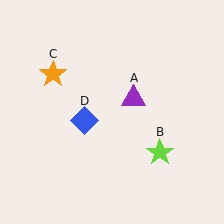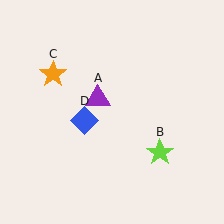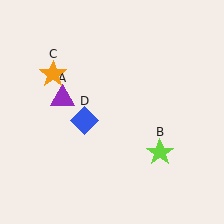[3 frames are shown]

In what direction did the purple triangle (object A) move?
The purple triangle (object A) moved left.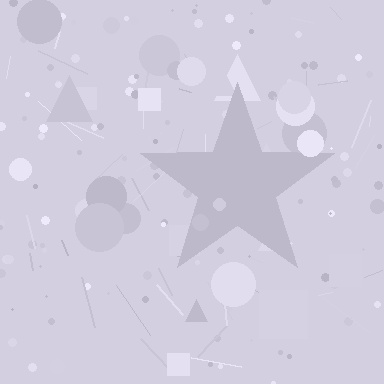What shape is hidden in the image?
A star is hidden in the image.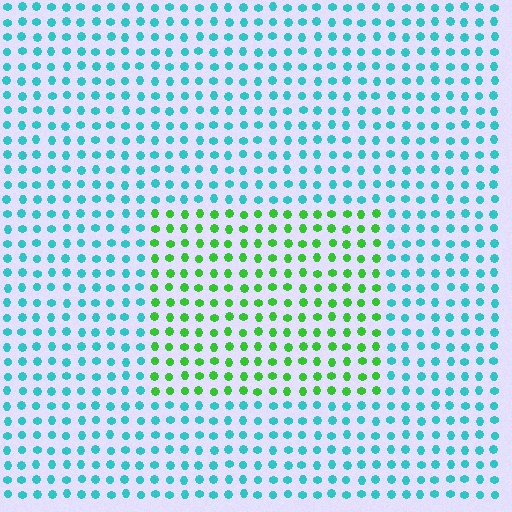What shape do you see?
I see a rectangle.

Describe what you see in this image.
The image is filled with small cyan elements in a uniform arrangement. A rectangle-shaped region is visible where the elements are tinted to a slightly different hue, forming a subtle color boundary.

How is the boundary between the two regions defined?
The boundary is defined purely by a slight shift in hue (about 61 degrees). Spacing, size, and orientation are identical on both sides.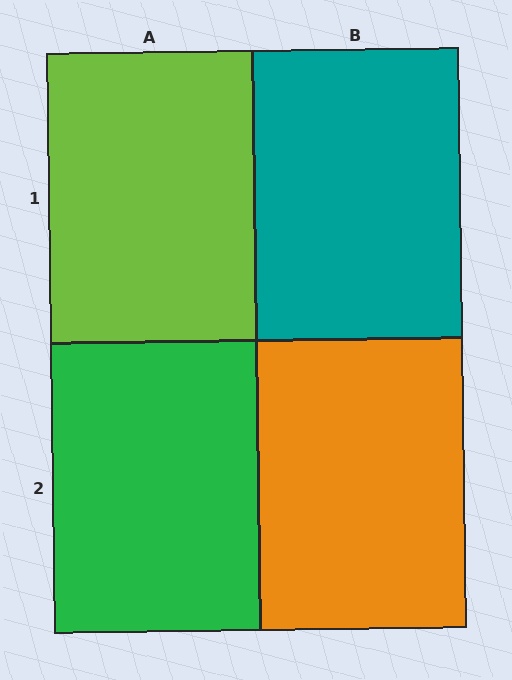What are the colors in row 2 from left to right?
Green, orange.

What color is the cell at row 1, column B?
Teal.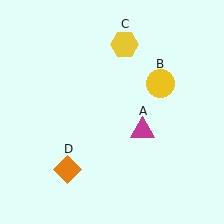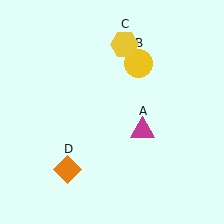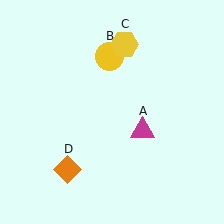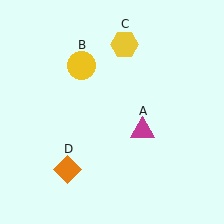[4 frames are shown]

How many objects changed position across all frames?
1 object changed position: yellow circle (object B).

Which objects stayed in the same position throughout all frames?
Magenta triangle (object A) and yellow hexagon (object C) and orange diamond (object D) remained stationary.